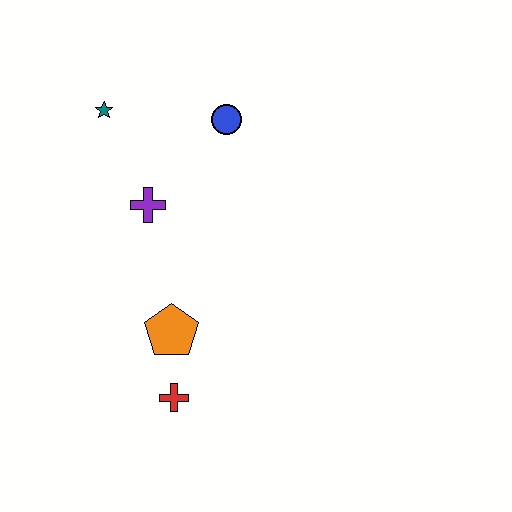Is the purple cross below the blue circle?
Yes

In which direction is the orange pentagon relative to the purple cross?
The orange pentagon is below the purple cross.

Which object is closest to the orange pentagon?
The red cross is closest to the orange pentagon.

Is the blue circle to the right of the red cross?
Yes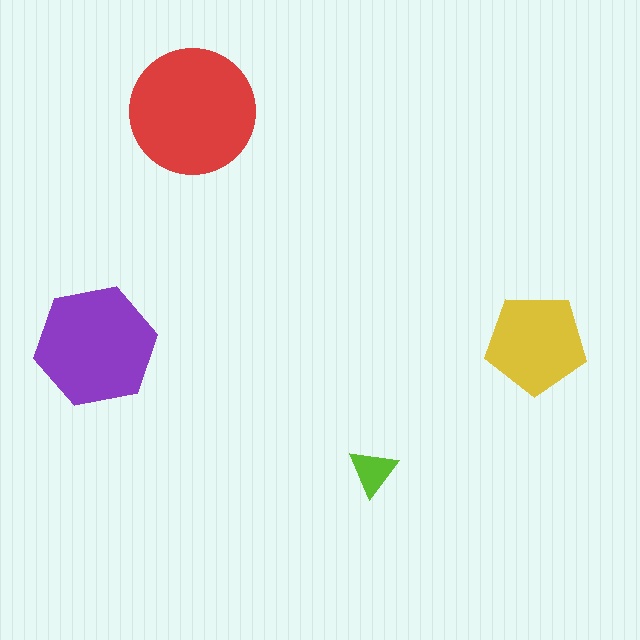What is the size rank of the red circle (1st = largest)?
1st.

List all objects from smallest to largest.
The lime triangle, the yellow pentagon, the purple hexagon, the red circle.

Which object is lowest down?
The lime triangle is bottommost.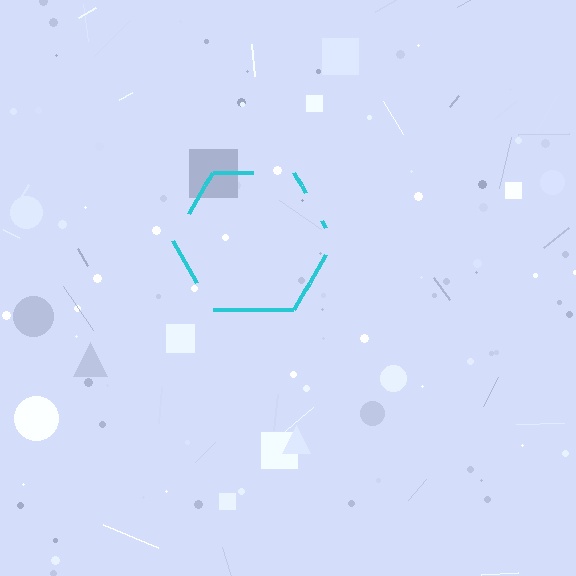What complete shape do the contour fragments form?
The contour fragments form a hexagon.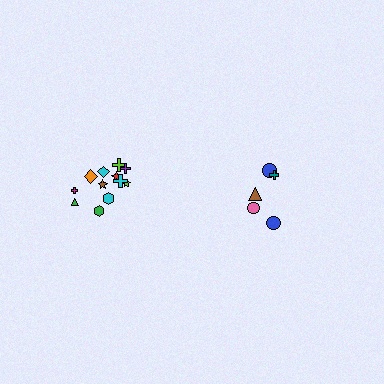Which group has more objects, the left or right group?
The left group.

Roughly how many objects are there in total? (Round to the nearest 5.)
Roughly 15 objects in total.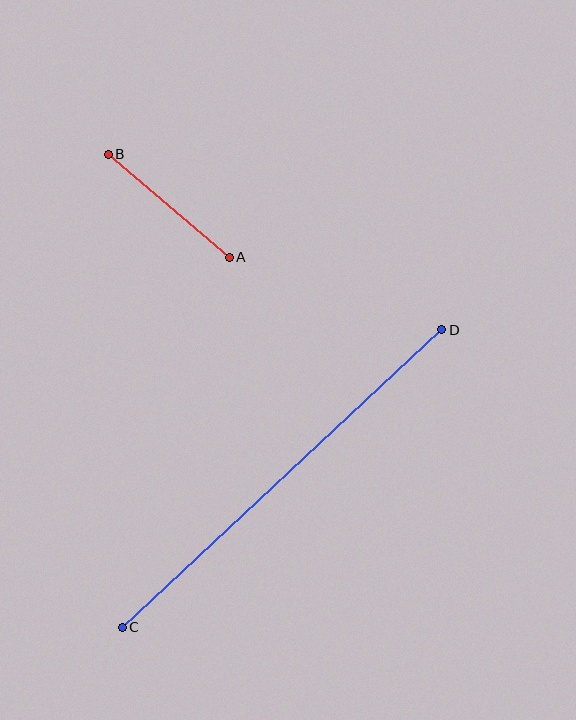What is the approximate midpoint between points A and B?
The midpoint is at approximately (169, 206) pixels.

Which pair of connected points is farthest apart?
Points C and D are farthest apart.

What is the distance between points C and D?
The distance is approximately 437 pixels.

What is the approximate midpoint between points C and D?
The midpoint is at approximately (282, 478) pixels.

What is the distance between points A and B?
The distance is approximately 159 pixels.